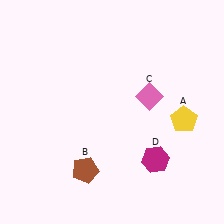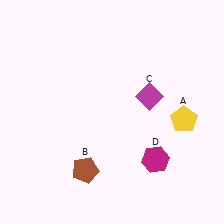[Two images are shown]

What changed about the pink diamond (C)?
In Image 1, C is pink. In Image 2, it changed to magenta.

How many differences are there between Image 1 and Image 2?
There is 1 difference between the two images.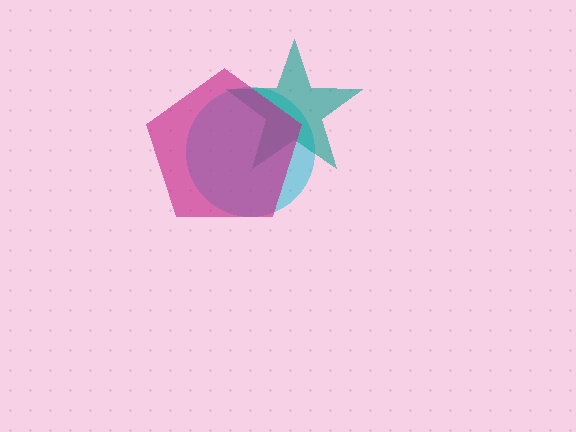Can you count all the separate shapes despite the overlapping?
Yes, there are 3 separate shapes.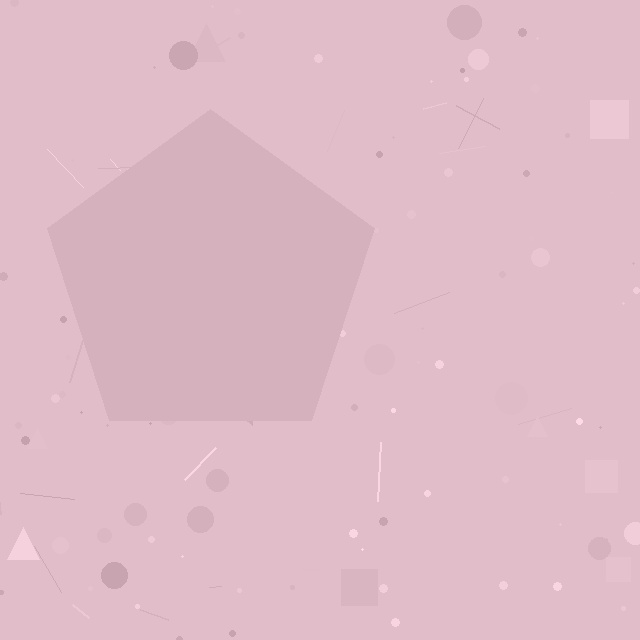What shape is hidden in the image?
A pentagon is hidden in the image.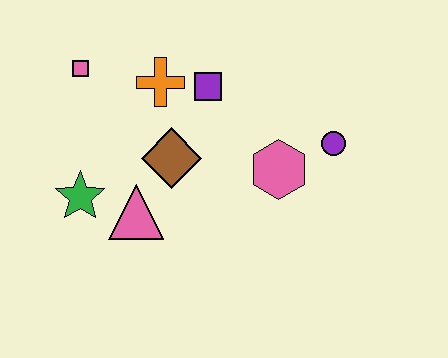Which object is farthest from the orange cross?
The purple circle is farthest from the orange cross.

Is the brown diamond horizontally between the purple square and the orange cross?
Yes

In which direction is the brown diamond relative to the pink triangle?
The brown diamond is above the pink triangle.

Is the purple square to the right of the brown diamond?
Yes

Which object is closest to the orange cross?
The purple square is closest to the orange cross.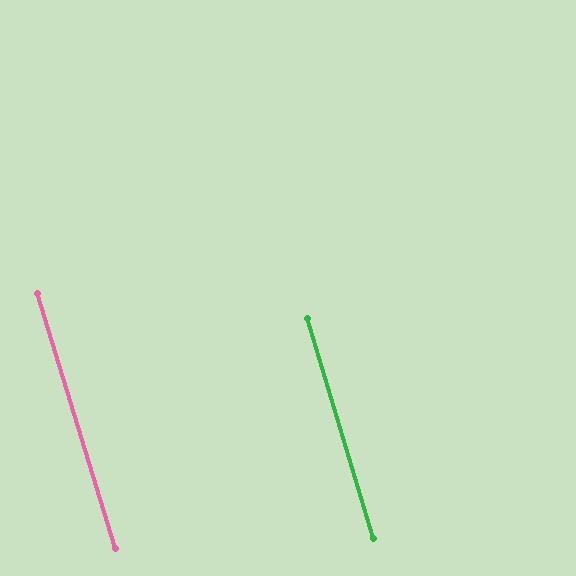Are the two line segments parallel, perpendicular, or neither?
Parallel — their directions differ by only 0.2°.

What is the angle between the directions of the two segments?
Approximately 0 degrees.